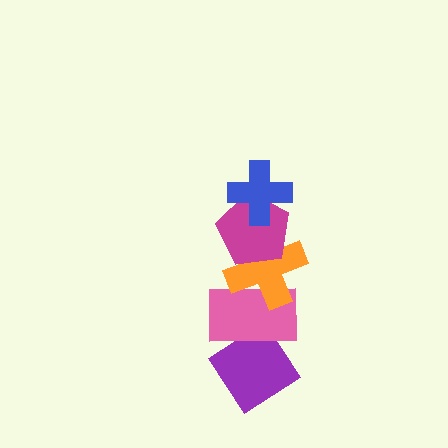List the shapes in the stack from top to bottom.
From top to bottom: the blue cross, the magenta pentagon, the orange cross, the pink rectangle, the purple diamond.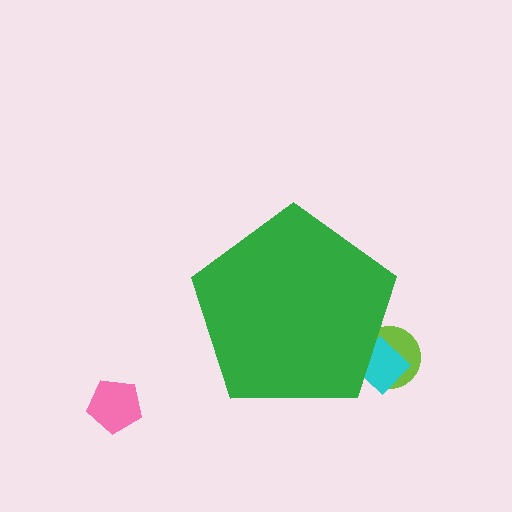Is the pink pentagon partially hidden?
No, the pink pentagon is fully visible.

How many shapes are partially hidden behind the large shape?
2 shapes are partially hidden.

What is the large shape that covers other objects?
A green pentagon.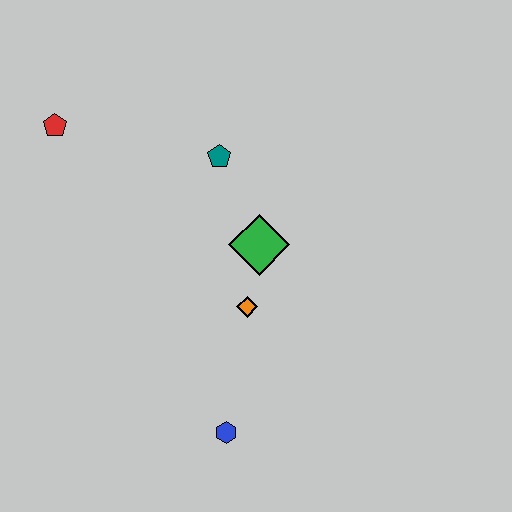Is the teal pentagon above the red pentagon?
No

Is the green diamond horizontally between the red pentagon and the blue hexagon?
No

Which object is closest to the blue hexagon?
The orange diamond is closest to the blue hexagon.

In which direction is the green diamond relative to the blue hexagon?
The green diamond is above the blue hexagon.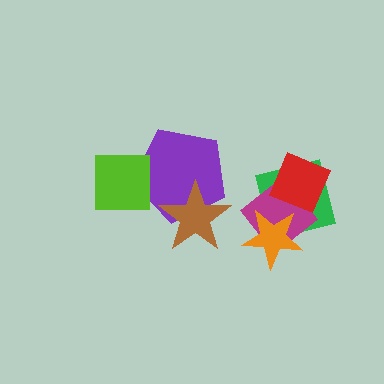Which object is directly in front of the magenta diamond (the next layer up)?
The red diamond is directly in front of the magenta diamond.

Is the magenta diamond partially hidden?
Yes, it is partially covered by another shape.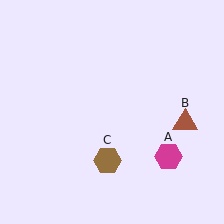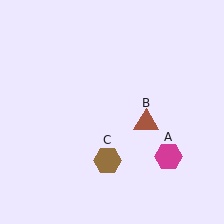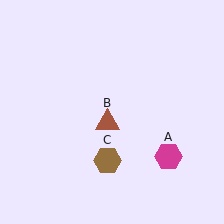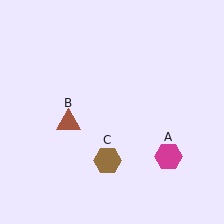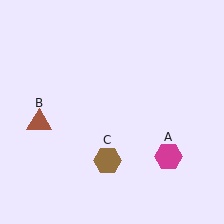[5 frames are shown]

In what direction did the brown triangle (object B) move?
The brown triangle (object B) moved left.